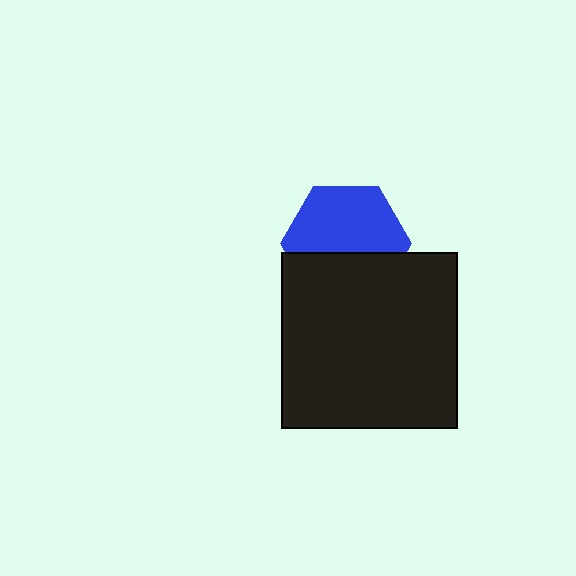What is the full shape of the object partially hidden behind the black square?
The partially hidden object is a blue hexagon.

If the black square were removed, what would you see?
You would see the complete blue hexagon.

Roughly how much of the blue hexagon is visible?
About half of it is visible (roughly 59%).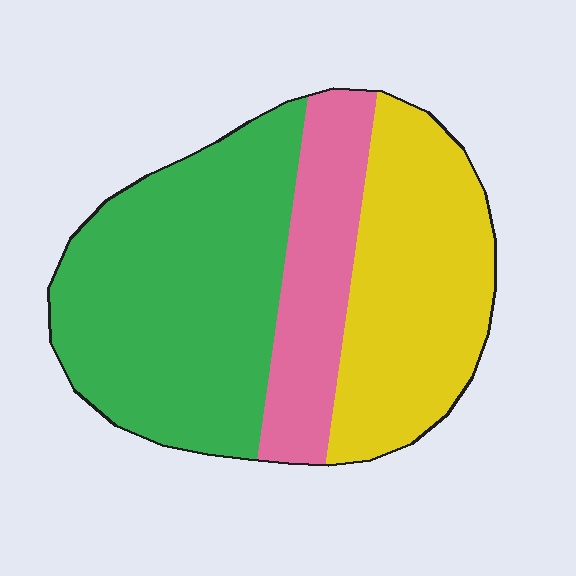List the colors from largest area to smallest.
From largest to smallest: green, yellow, pink.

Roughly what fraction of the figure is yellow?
Yellow covers 33% of the figure.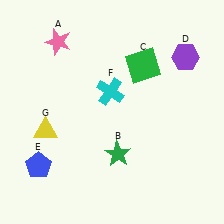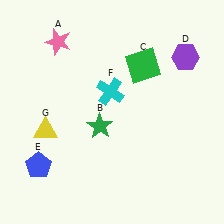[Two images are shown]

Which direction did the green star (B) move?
The green star (B) moved up.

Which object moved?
The green star (B) moved up.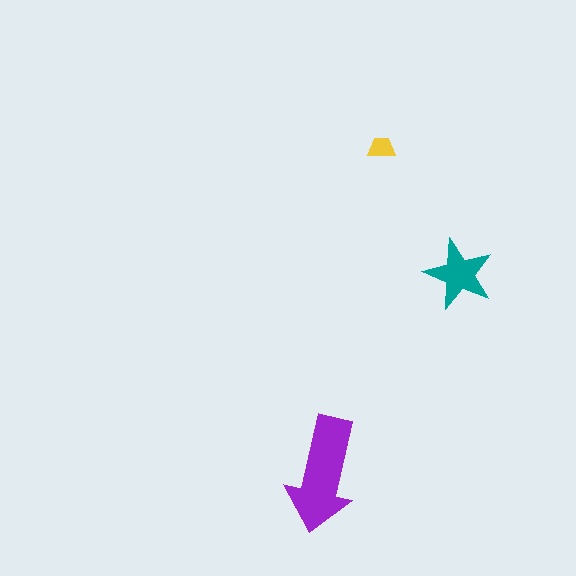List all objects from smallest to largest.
The yellow trapezoid, the teal star, the purple arrow.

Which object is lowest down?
The purple arrow is bottommost.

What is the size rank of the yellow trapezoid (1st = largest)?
3rd.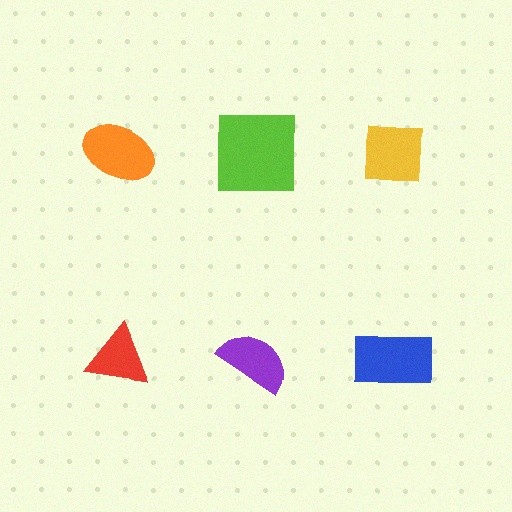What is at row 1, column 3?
A yellow square.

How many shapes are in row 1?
3 shapes.